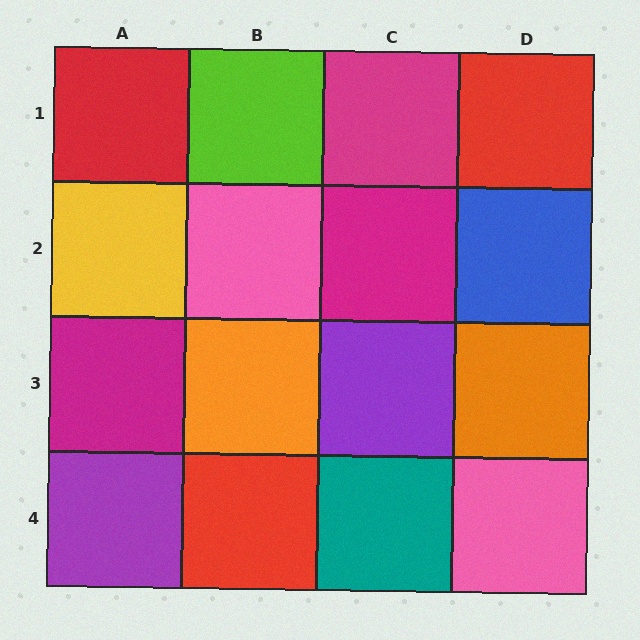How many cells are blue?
1 cell is blue.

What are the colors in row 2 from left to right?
Yellow, pink, magenta, blue.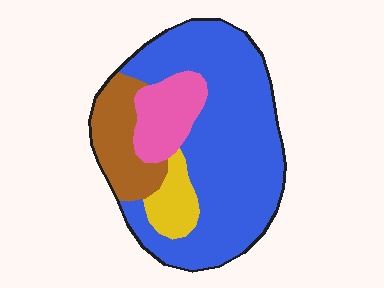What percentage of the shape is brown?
Brown covers about 15% of the shape.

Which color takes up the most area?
Blue, at roughly 65%.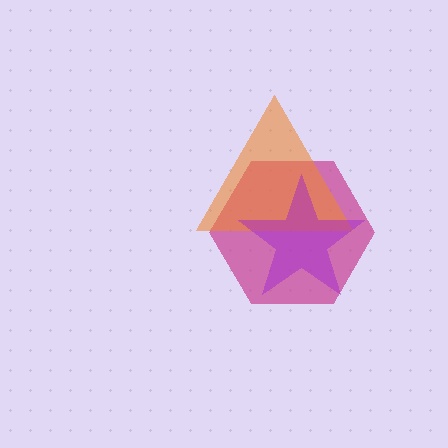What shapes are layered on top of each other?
The layered shapes are: a magenta hexagon, an orange triangle, a purple star.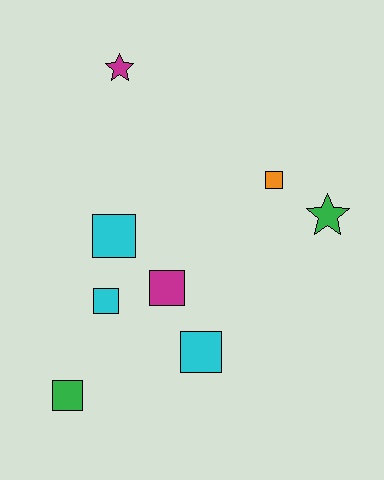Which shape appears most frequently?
Square, with 6 objects.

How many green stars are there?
There is 1 green star.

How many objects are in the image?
There are 8 objects.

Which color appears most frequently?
Cyan, with 3 objects.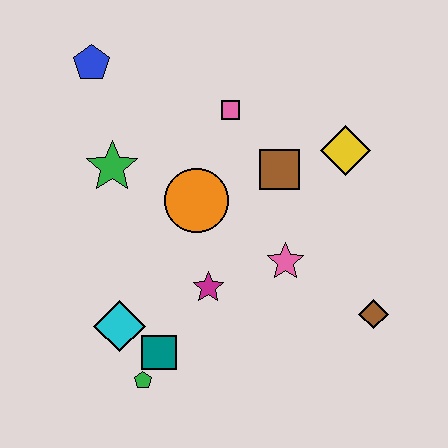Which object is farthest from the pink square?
The green pentagon is farthest from the pink square.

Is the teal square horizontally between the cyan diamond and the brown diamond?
Yes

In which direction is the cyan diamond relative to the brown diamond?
The cyan diamond is to the left of the brown diamond.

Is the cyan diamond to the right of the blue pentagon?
Yes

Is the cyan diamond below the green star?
Yes